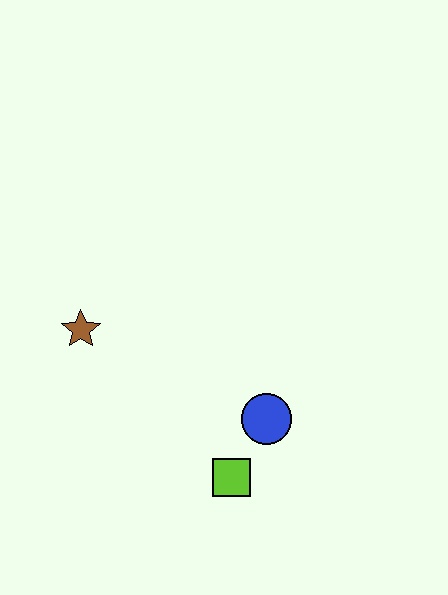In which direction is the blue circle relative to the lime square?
The blue circle is above the lime square.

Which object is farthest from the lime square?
The brown star is farthest from the lime square.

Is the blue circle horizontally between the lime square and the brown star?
No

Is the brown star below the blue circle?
No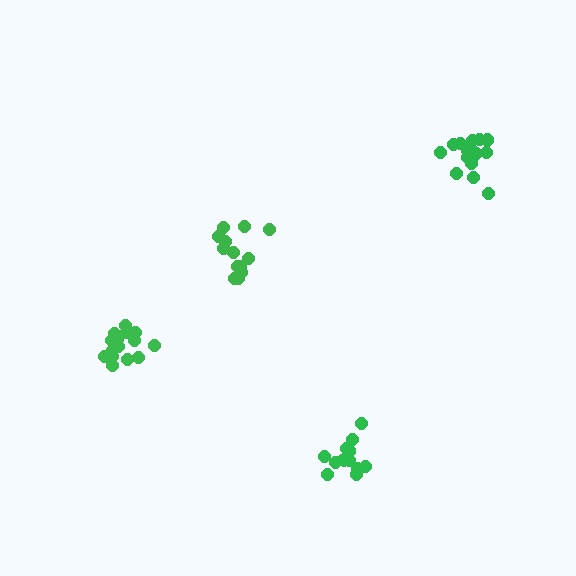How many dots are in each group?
Group 1: 15 dots, Group 2: 13 dots, Group 3: 12 dots, Group 4: 15 dots (55 total).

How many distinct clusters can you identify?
There are 4 distinct clusters.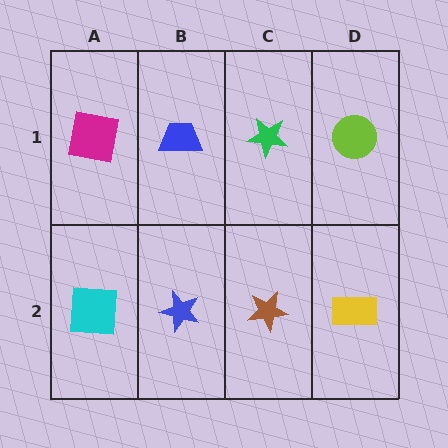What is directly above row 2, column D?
A lime circle.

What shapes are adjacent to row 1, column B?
A blue star (row 2, column B), a magenta square (row 1, column A), a green star (row 1, column C).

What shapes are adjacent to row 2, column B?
A blue trapezoid (row 1, column B), a cyan square (row 2, column A), a brown star (row 2, column C).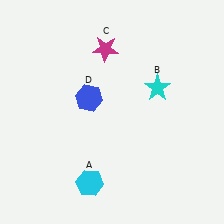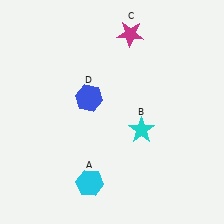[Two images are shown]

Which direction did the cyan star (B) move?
The cyan star (B) moved down.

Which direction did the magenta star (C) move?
The magenta star (C) moved right.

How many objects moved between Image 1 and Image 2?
2 objects moved between the two images.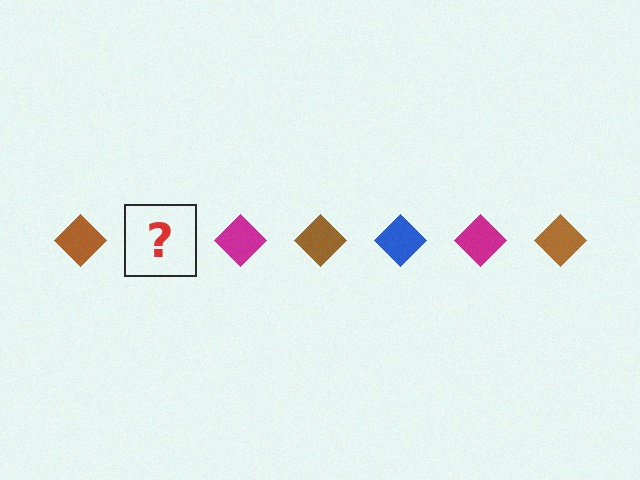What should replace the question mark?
The question mark should be replaced with a blue diamond.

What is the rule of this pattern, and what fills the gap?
The rule is that the pattern cycles through brown, blue, magenta diamonds. The gap should be filled with a blue diamond.